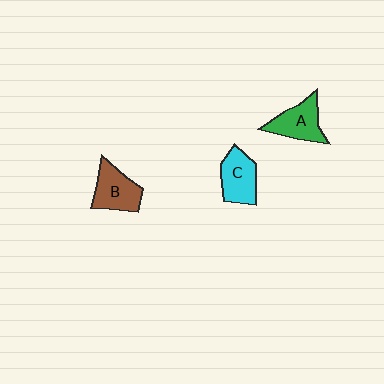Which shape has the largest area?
Shape B (brown).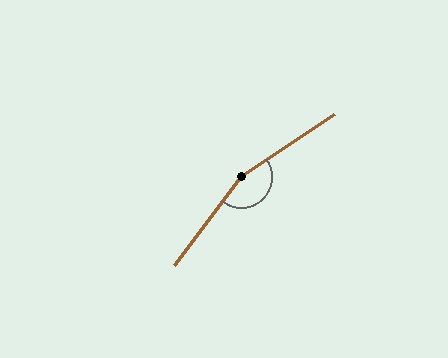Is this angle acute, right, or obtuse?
It is obtuse.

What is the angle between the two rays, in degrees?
Approximately 161 degrees.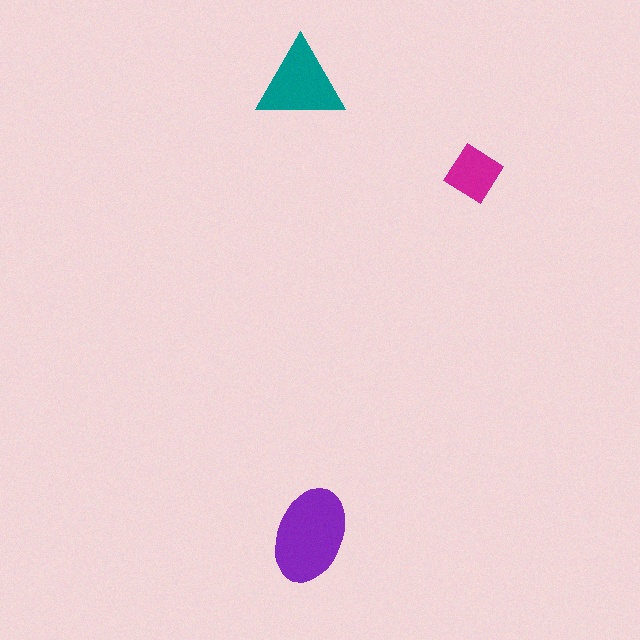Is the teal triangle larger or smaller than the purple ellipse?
Smaller.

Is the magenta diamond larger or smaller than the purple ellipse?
Smaller.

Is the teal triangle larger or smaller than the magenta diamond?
Larger.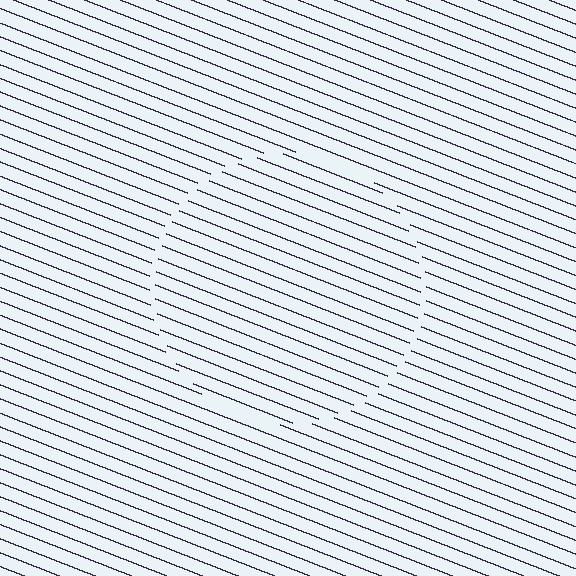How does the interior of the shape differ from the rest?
The interior of the shape contains the same grating, shifted by half a period — the contour is defined by the phase discontinuity where line-ends from the inner and outer gratings abut.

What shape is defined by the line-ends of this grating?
An illusory circle. The interior of the shape contains the same grating, shifted by half a period — the contour is defined by the phase discontinuity where line-ends from the inner and outer gratings abut.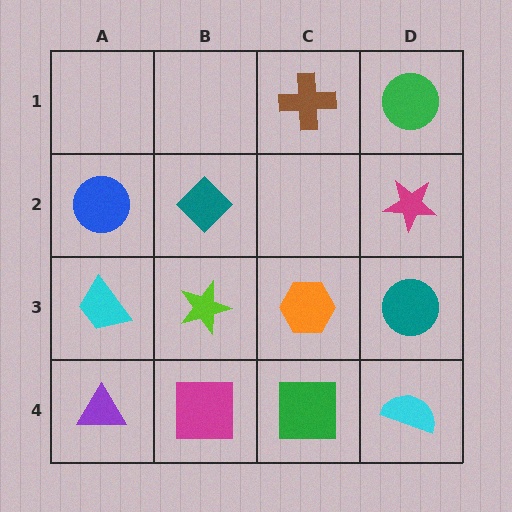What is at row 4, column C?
A green square.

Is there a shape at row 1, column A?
No, that cell is empty.